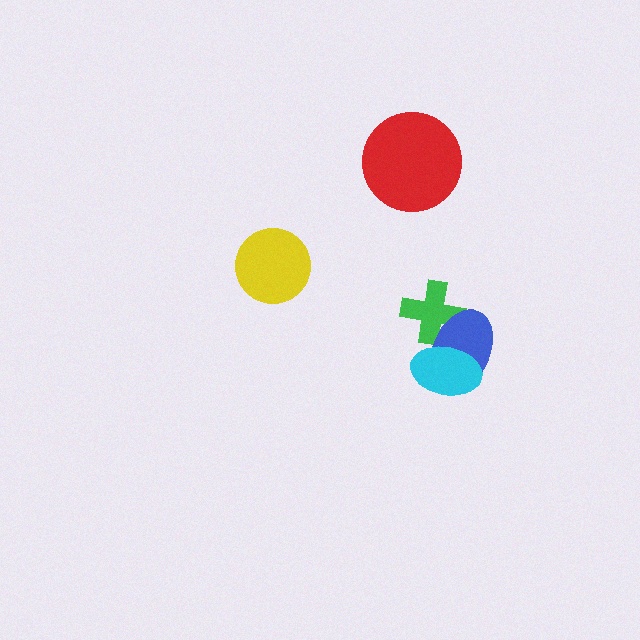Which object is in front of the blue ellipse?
The cyan ellipse is in front of the blue ellipse.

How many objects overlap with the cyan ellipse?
2 objects overlap with the cyan ellipse.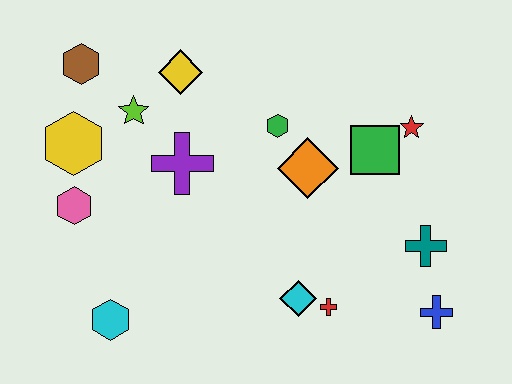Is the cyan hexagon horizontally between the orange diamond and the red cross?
No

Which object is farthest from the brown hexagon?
The blue cross is farthest from the brown hexagon.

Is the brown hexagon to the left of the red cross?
Yes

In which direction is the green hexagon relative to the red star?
The green hexagon is to the left of the red star.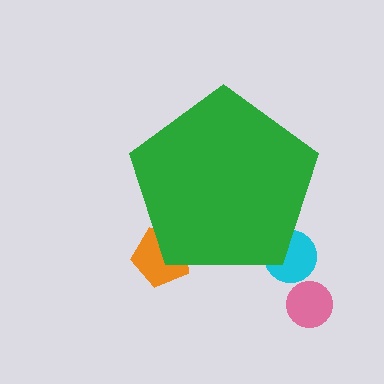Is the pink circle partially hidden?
No, the pink circle is fully visible.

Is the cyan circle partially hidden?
Yes, the cyan circle is partially hidden behind the green pentagon.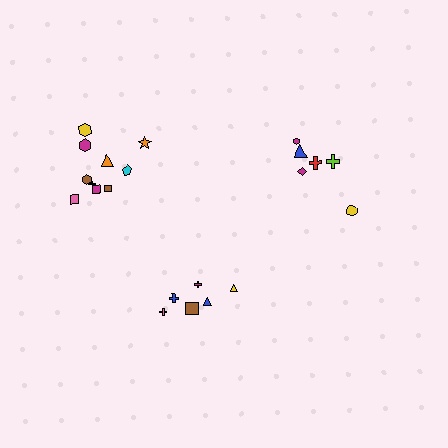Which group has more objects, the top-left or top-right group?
The top-left group.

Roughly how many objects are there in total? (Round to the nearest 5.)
Roughly 20 objects in total.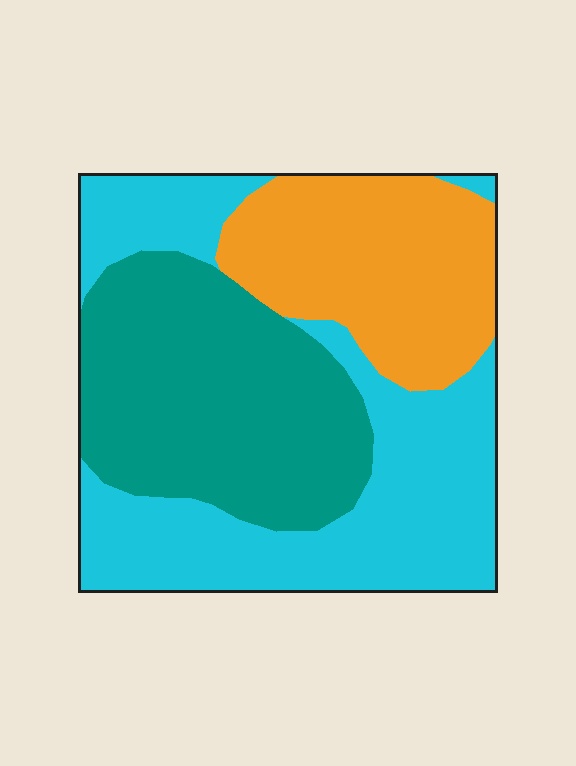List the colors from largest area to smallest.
From largest to smallest: cyan, teal, orange.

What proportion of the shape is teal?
Teal covers roughly 35% of the shape.